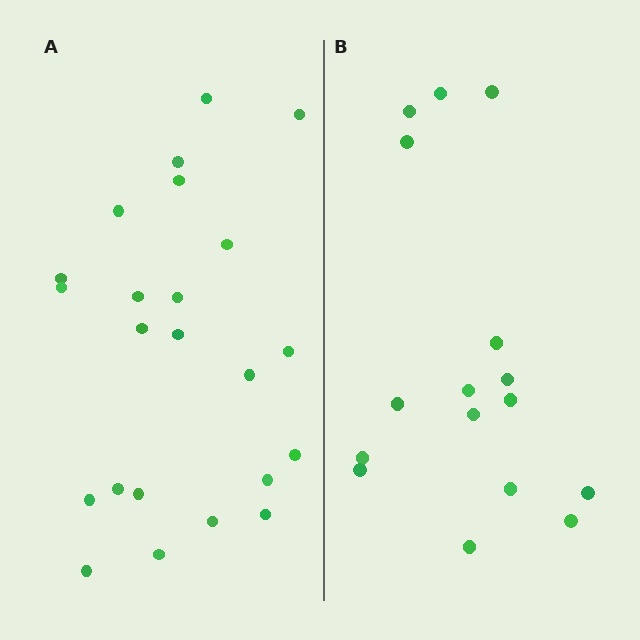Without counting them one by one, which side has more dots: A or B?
Region A (the left region) has more dots.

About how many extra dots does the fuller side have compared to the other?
Region A has roughly 8 or so more dots than region B.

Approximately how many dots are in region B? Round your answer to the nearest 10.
About 20 dots. (The exact count is 16, which rounds to 20.)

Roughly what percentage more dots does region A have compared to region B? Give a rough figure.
About 45% more.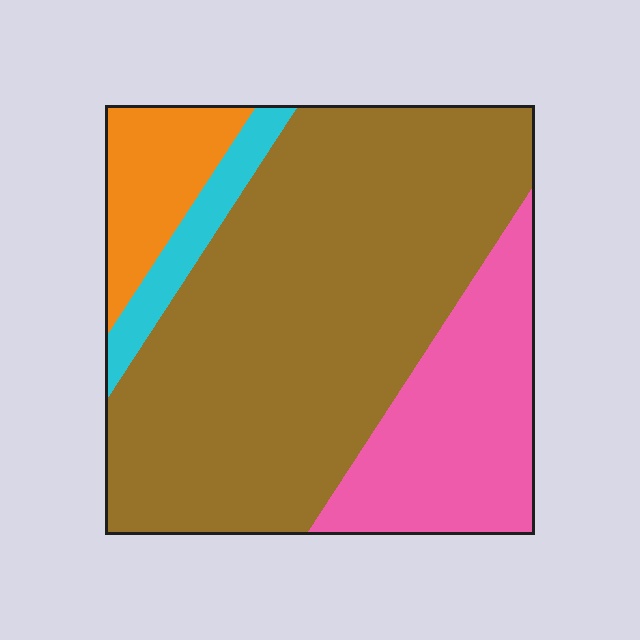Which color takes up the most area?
Brown, at roughly 65%.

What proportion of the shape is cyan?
Cyan covers around 5% of the shape.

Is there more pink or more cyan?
Pink.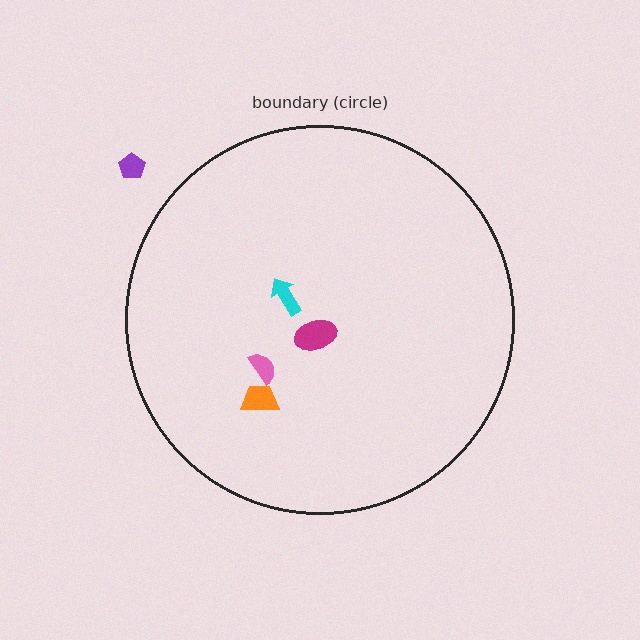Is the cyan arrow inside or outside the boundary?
Inside.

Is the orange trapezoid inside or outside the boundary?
Inside.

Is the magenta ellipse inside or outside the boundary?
Inside.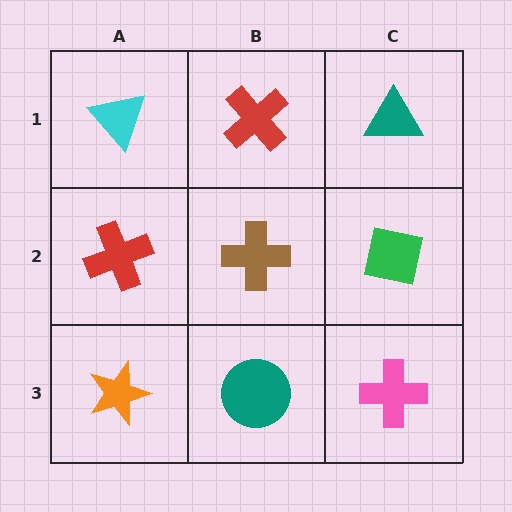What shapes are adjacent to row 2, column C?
A teal triangle (row 1, column C), a pink cross (row 3, column C), a brown cross (row 2, column B).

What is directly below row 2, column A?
An orange star.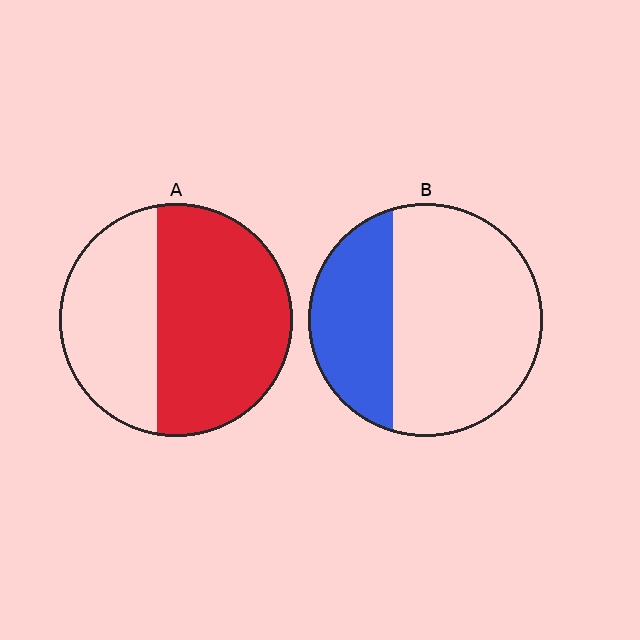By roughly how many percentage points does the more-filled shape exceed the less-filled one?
By roughly 30 percentage points (A over B).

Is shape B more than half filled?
No.